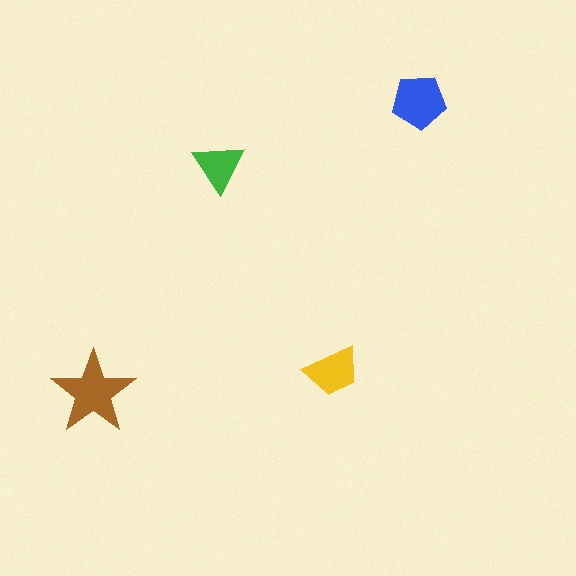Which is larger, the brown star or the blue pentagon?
The brown star.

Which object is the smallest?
The green triangle.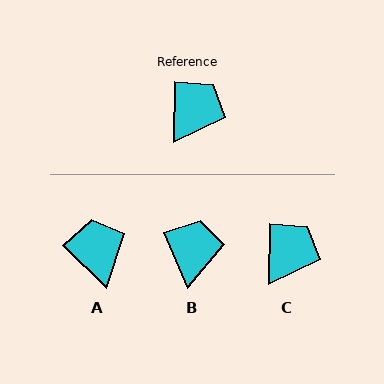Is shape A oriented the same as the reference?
No, it is off by about 46 degrees.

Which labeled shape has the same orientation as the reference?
C.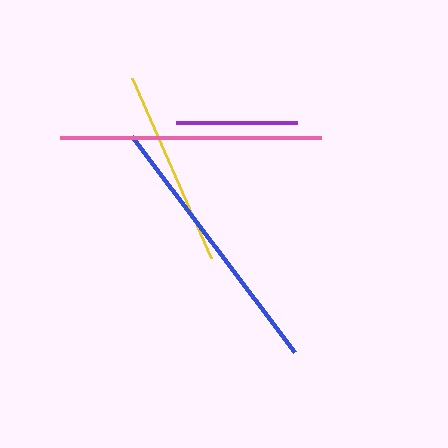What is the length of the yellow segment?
The yellow segment is approximately 196 pixels long.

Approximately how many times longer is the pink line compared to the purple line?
The pink line is approximately 2.2 times the length of the purple line.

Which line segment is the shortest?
The purple line is the shortest at approximately 121 pixels.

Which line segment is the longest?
The blue line is the longest at approximately 271 pixels.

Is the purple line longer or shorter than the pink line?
The pink line is longer than the purple line.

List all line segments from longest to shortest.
From longest to shortest: blue, pink, yellow, purple.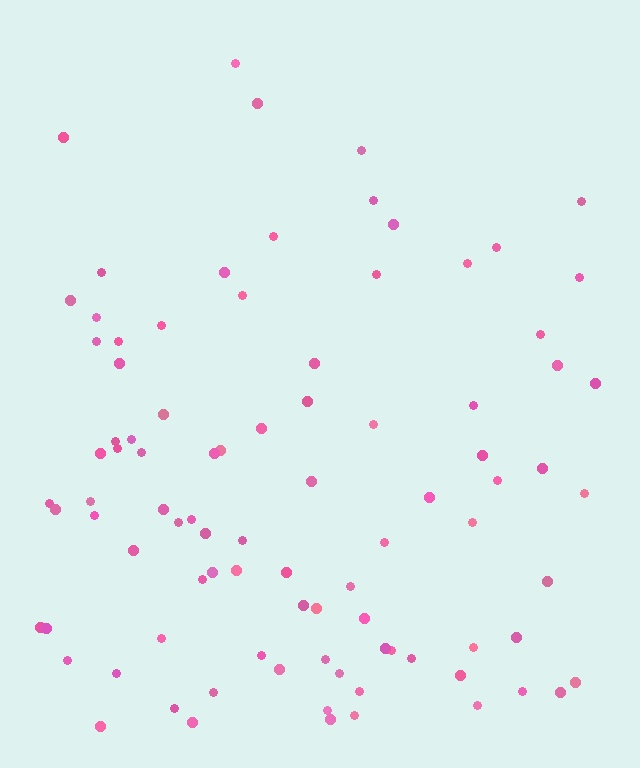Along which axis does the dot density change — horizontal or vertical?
Vertical.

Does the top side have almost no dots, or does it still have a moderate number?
Still a moderate number, just noticeably fewer than the bottom.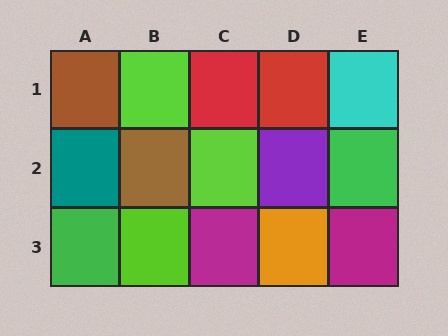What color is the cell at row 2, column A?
Teal.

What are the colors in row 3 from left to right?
Green, lime, magenta, orange, magenta.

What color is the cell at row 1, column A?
Brown.